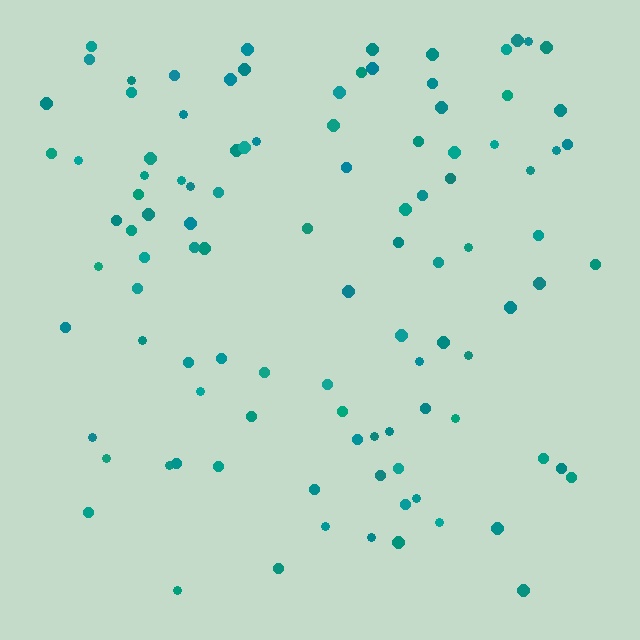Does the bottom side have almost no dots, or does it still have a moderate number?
Still a moderate number, just noticeably fewer than the top.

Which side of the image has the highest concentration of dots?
The top.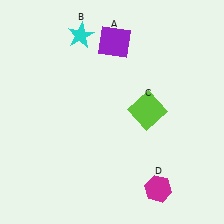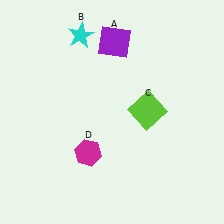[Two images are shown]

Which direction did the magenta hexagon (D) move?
The magenta hexagon (D) moved left.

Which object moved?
The magenta hexagon (D) moved left.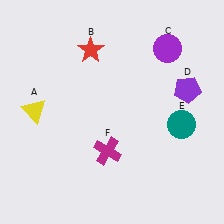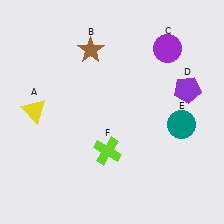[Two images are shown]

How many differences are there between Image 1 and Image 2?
There are 2 differences between the two images.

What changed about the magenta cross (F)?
In Image 1, F is magenta. In Image 2, it changed to lime.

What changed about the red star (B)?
In Image 1, B is red. In Image 2, it changed to brown.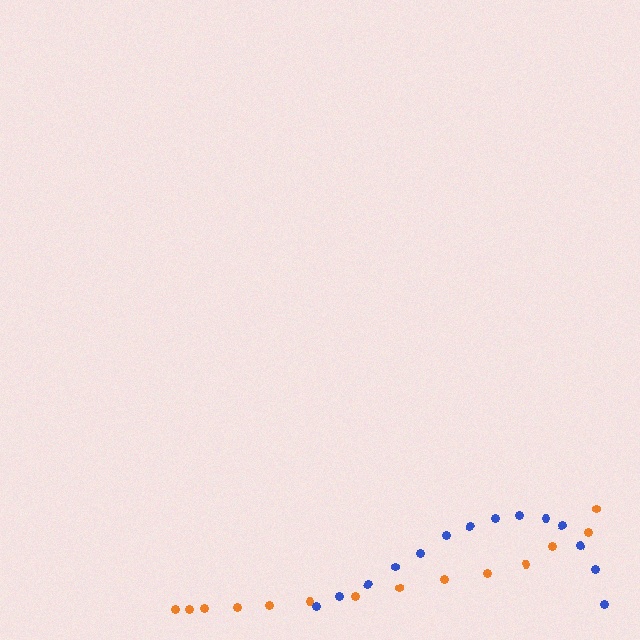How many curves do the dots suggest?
There are 2 distinct paths.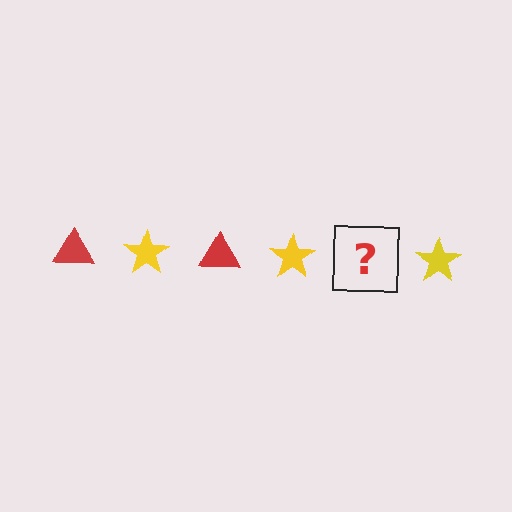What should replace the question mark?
The question mark should be replaced with a red triangle.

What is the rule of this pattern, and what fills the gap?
The rule is that the pattern alternates between red triangle and yellow star. The gap should be filled with a red triangle.